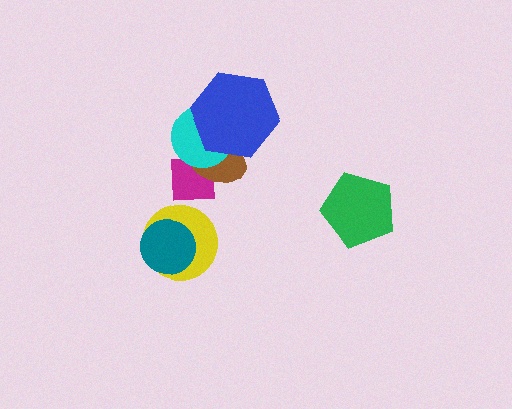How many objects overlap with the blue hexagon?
2 objects overlap with the blue hexagon.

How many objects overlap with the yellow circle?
1 object overlaps with the yellow circle.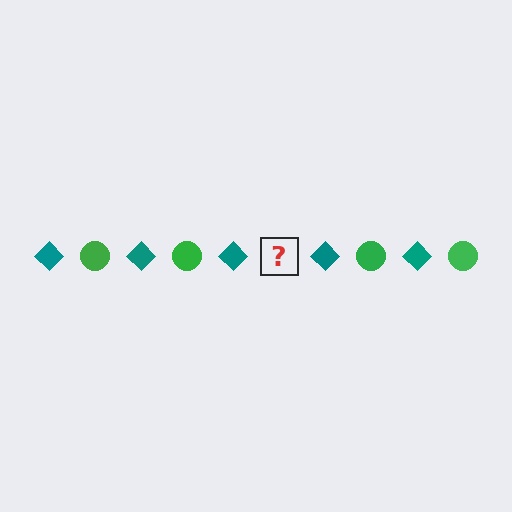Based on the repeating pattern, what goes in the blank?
The blank should be a green circle.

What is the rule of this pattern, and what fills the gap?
The rule is that the pattern alternates between teal diamond and green circle. The gap should be filled with a green circle.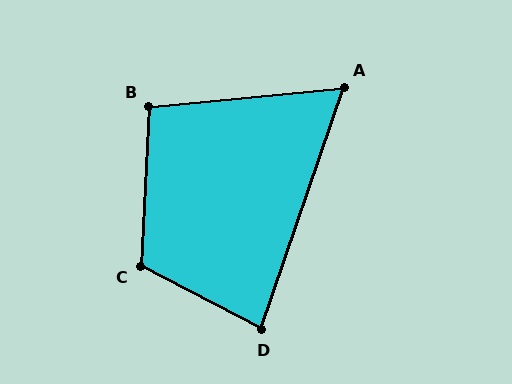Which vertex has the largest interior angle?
C, at approximately 115 degrees.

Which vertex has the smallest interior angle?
A, at approximately 65 degrees.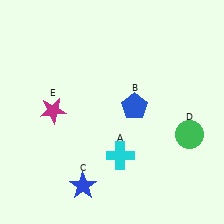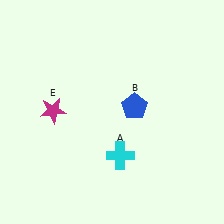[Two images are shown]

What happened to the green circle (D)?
The green circle (D) was removed in Image 2. It was in the bottom-right area of Image 1.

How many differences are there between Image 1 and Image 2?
There are 2 differences between the two images.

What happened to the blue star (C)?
The blue star (C) was removed in Image 2. It was in the bottom-left area of Image 1.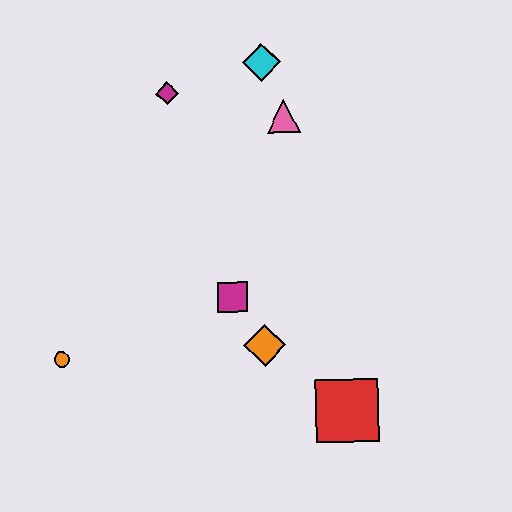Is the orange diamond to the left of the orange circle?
No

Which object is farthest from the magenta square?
The cyan diamond is farthest from the magenta square.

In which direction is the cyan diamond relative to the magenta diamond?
The cyan diamond is to the right of the magenta diamond.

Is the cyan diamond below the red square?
No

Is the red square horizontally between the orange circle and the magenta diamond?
No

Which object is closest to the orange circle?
The magenta square is closest to the orange circle.